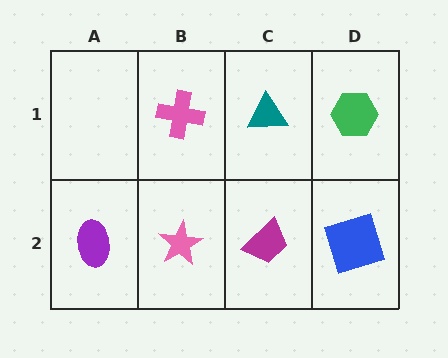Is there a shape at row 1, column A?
No, that cell is empty.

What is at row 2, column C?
A magenta trapezoid.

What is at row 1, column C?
A teal triangle.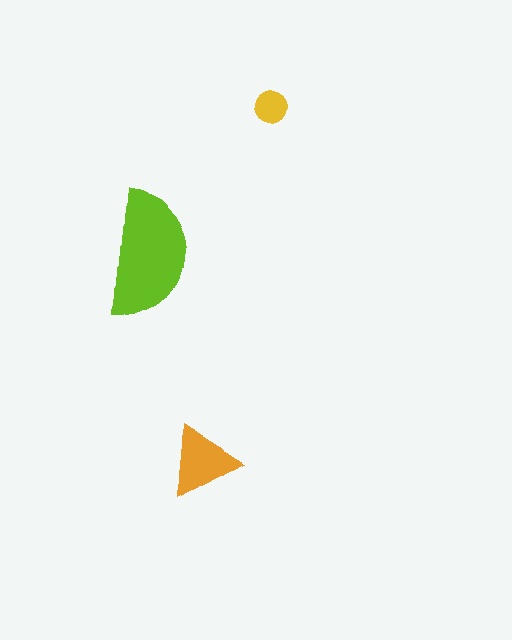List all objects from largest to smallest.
The lime semicircle, the orange triangle, the yellow circle.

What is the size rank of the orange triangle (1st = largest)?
2nd.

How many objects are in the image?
There are 3 objects in the image.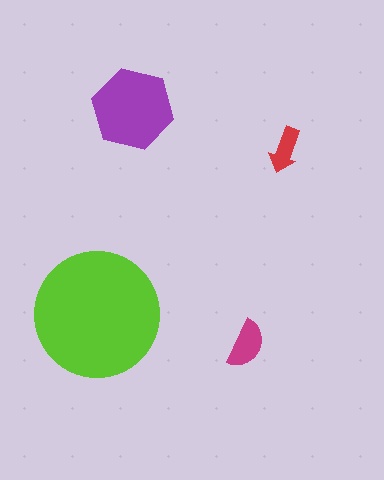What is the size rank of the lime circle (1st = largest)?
1st.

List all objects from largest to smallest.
The lime circle, the purple hexagon, the magenta semicircle, the red arrow.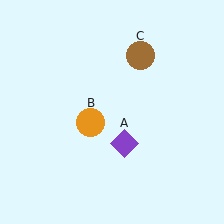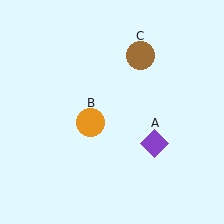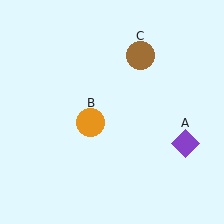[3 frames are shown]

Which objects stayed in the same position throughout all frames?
Orange circle (object B) and brown circle (object C) remained stationary.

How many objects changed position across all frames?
1 object changed position: purple diamond (object A).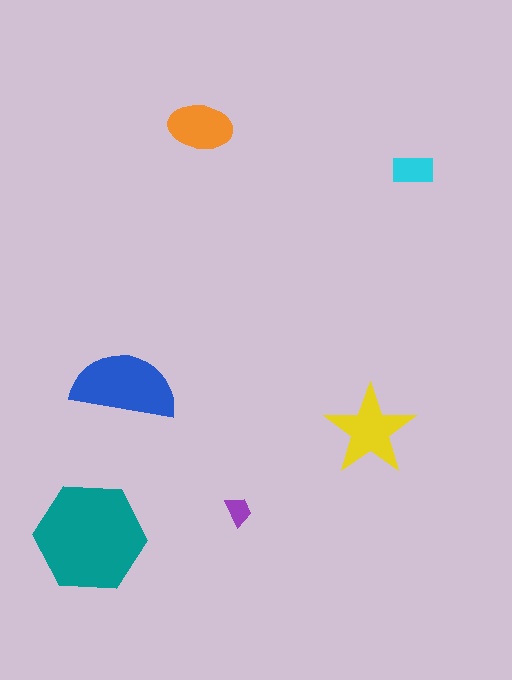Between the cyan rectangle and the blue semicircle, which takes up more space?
The blue semicircle.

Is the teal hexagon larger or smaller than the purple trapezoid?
Larger.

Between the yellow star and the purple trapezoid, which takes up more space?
The yellow star.